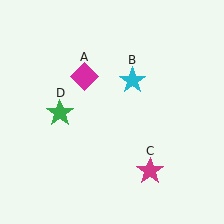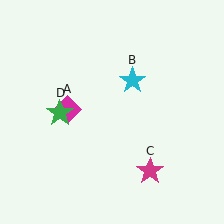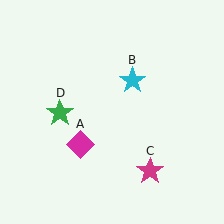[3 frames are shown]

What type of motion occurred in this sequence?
The magenta diamond (object A) rotated counterclockwise around the center of the scene.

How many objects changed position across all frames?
1 object changed position: magenta diamond (object A).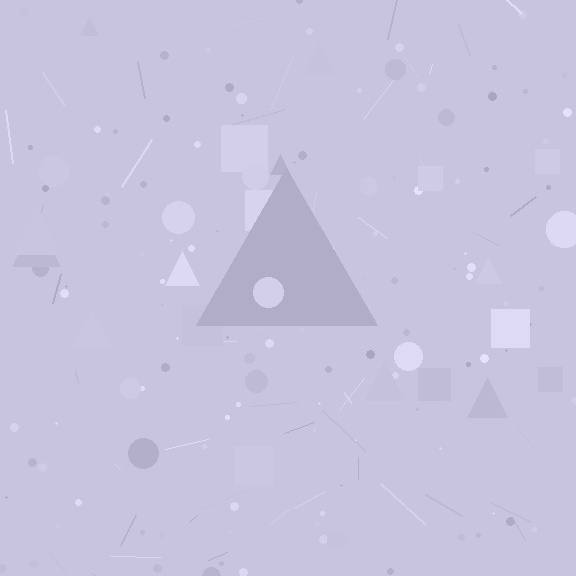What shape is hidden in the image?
A triangle is hidden in the image.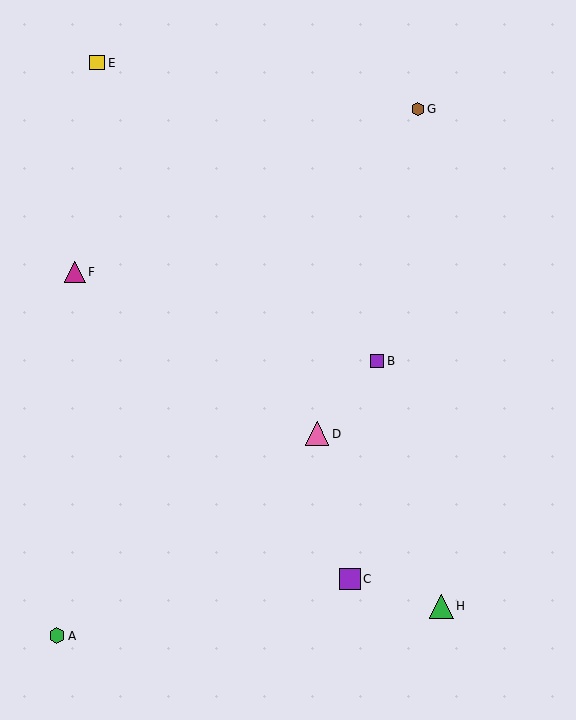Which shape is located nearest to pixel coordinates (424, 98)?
The brown hexagon (labeled G) at (418, 109) is nearest to that location.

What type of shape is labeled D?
Shape D is a pink triangle.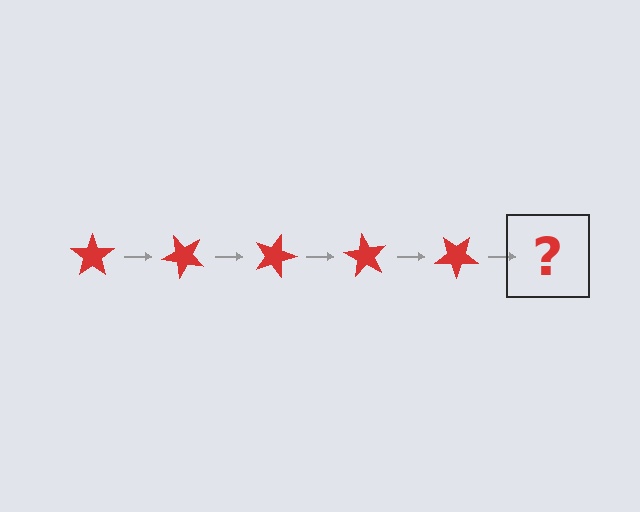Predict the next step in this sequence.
The next step is a red star rotated 225 degrees.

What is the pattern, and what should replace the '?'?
The pattern is that the star rotates 45 degrees each step. The '?' should be a red star rotated 225 degrees.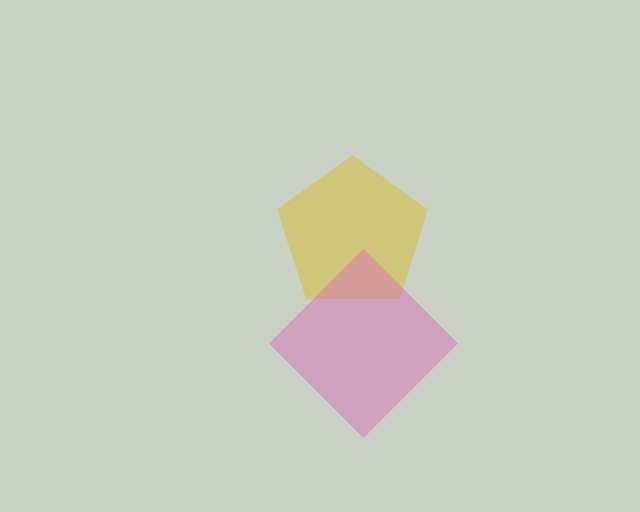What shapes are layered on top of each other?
The layered shapes are: a yellow pentagon, a pink diamond.